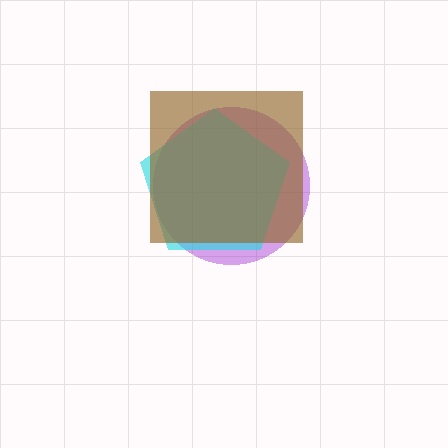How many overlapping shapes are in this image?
There are 3 overlapping shapes in the image.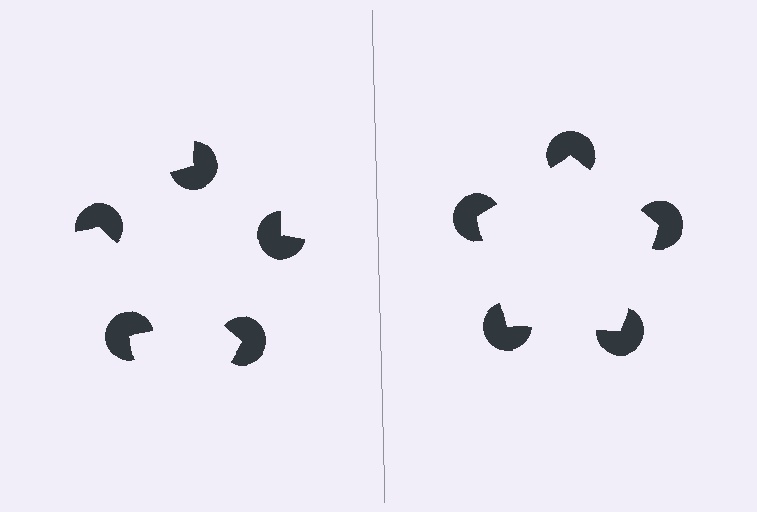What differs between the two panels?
The pac-man discs are positioned identically on both sides; only the wedge orientations differ. On the right they align to a pentagon; on the left they are misaligned.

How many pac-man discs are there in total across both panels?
10 — 5 on each side.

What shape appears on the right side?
An illusory pentagon.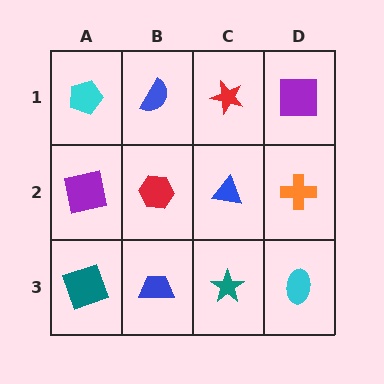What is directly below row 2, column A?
A teal square.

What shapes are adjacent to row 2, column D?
A purple square (row 1, column D), a cyan ellipse (row 3, column D), a blue triangle (row 2, column C).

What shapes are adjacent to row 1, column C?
A blue triangle (row 2, column C), a blue semicircle (row 1, column B), a purple square (row 1, column D).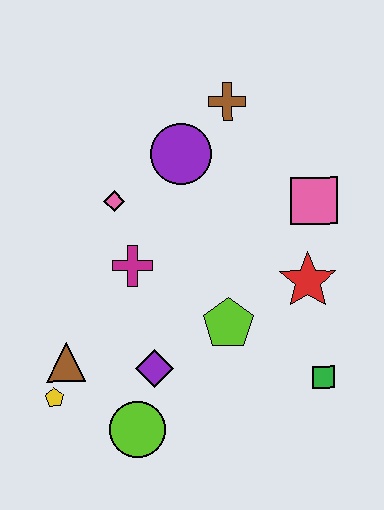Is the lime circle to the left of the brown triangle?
No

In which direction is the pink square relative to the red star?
The pink square is above the red star.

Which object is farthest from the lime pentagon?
The brown cross is farthest from the lime pentagon.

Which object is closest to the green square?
The red star is closest to the green square.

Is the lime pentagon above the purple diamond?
Yes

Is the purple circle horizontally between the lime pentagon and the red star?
No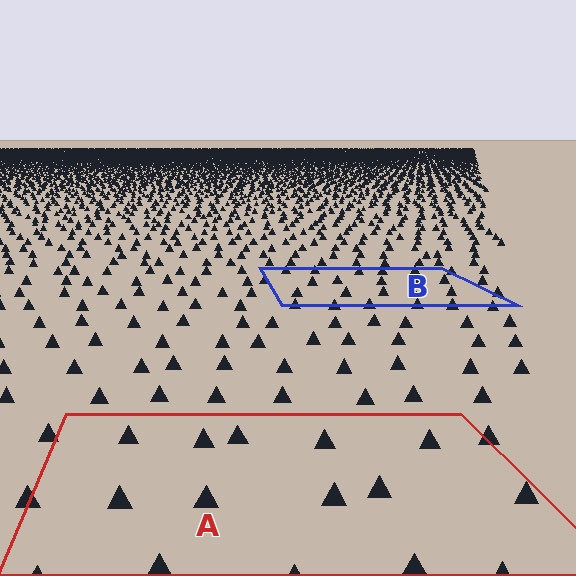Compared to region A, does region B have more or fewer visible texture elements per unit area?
Region B has more texture elements per unit area — they are packed more densely because it is farther away.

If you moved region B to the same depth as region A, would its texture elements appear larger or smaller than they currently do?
They would appear larger. At a closer depth, the same texture elements are projected at a bigger on-screen size.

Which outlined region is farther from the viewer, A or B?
Region B is farther from the viewer — the texture elements inside it appear smaller and more densely packed.